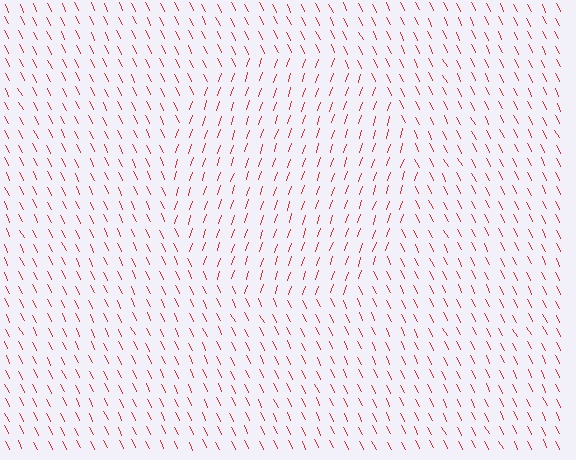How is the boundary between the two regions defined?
The boundary is defined purely by a change in line orientation (approximately 45 degrees difference). All lines are the same color and thickness.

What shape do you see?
I see a circle.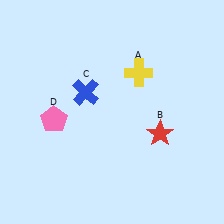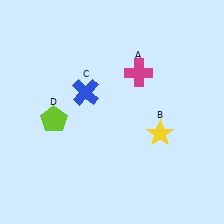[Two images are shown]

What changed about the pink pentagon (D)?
In Image 1, D is pink. In Image 2, it changed to lime.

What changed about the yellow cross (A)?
In Image 1, A is yellow. In Image 2, it changed to magenta.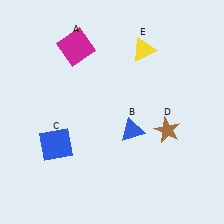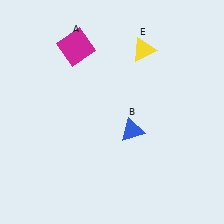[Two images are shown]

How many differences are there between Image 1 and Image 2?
There are 2 differences between the two images.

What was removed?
The blue square (C), the brown star (D) were removed in Image 2.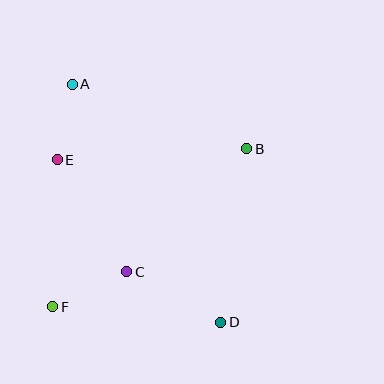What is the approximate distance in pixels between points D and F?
The distance between D and F is approximately 169 pixels.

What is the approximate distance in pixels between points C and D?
The distance between C and D is approximately 107 pixels.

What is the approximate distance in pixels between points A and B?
The distance between A and B is approximately 186 pixels.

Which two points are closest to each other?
Points A and E are closest to each other.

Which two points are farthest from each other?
Points A and D are farthest from each other.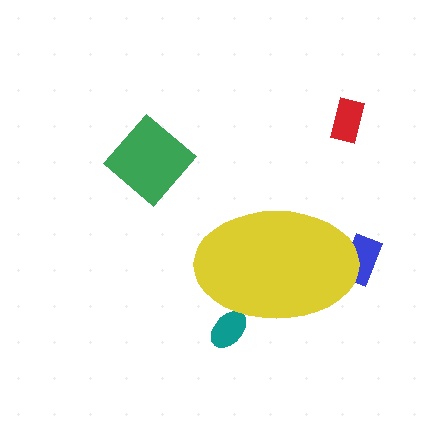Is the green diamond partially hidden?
No, the green diamond is fully visible.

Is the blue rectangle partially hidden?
Yes, the blue rectangle is partially hidden behind the yellow ellipse.